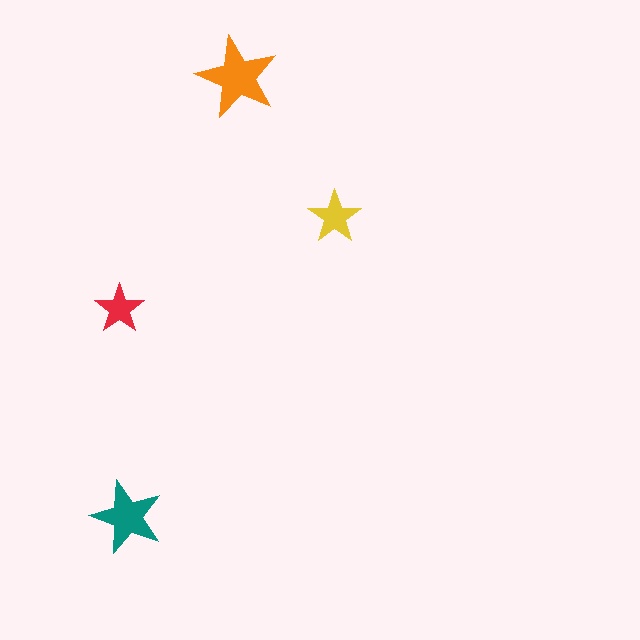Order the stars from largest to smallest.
the orange one, the teal one, the yellow one, the red one.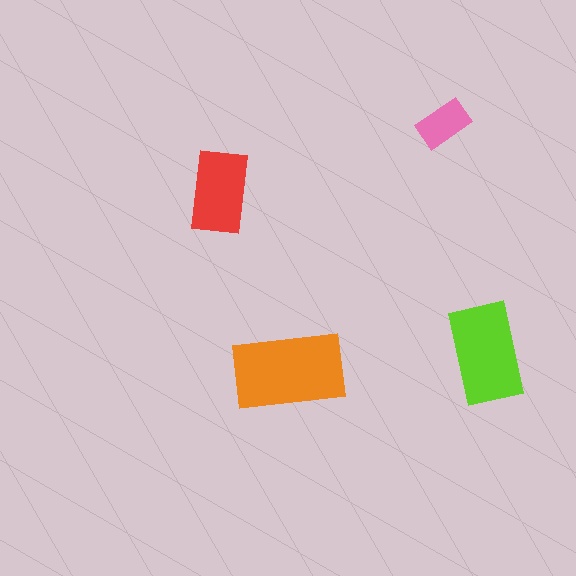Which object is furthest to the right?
The lime rectangle is rightmost.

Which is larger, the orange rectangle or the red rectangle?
The orange one.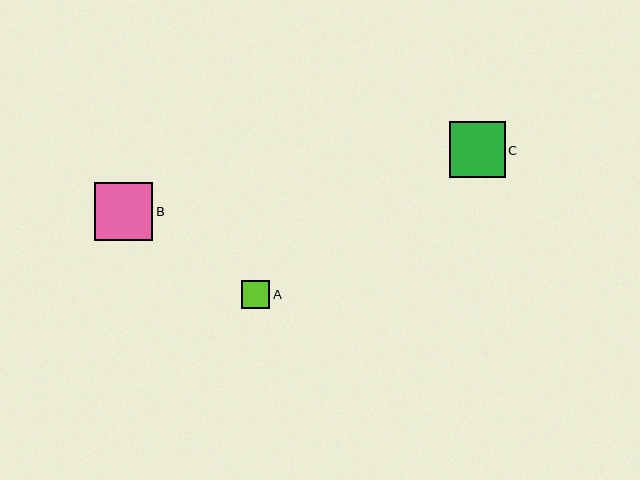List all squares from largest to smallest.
From largest to smallest: B, C, A.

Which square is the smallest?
Square A is the smallest with a size of approximately 28 pixels.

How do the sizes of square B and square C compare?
Square B and square C are approximately the same size.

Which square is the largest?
Square B is the largest with a size of approximately 58 pixels.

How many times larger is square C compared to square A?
Square C is approximately 1.9 times the size of square A.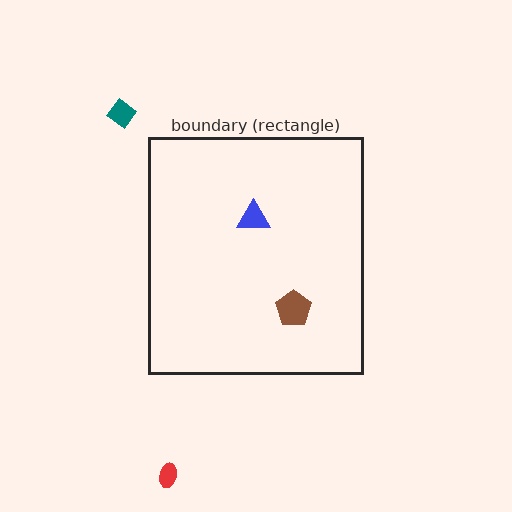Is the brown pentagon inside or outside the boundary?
Inside.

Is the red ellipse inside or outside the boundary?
Outside.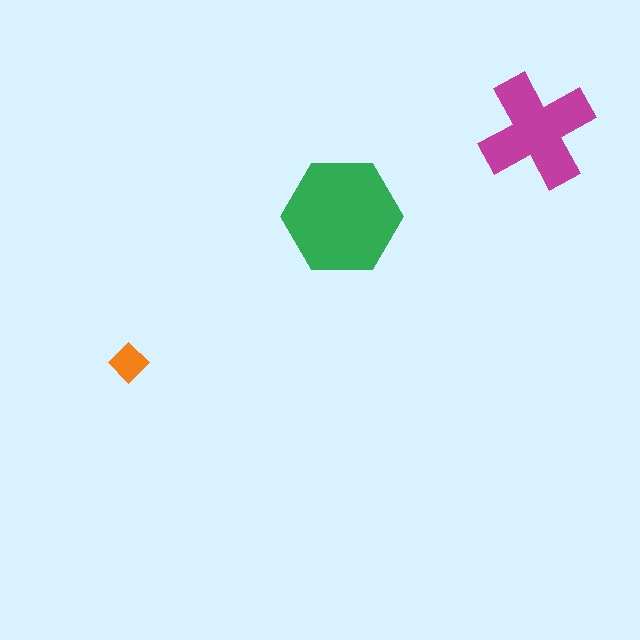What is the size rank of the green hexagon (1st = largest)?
1st.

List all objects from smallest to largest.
The orange diamond, the magenta cross, the green hexagon.